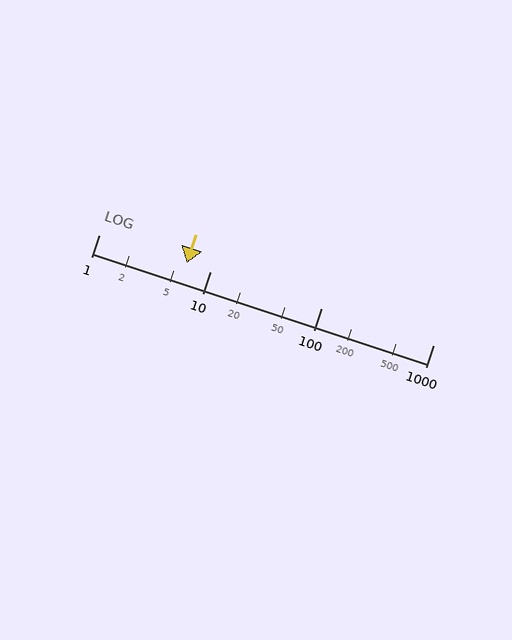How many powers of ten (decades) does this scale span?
The scale spans 3 decades, from 1 to 1000.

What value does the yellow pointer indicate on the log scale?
The pointer indicates approximately 6.2.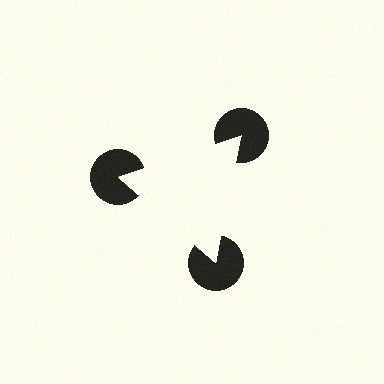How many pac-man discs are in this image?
There are 3 — one at each vertex of the illusory triangle.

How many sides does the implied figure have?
3 sides.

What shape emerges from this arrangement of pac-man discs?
An illusory triangle — its edges are inferred from the aligned wedge cuts in the pac-man discs, not physically drawn.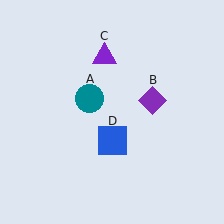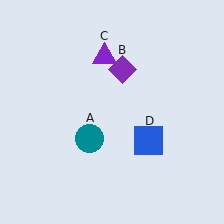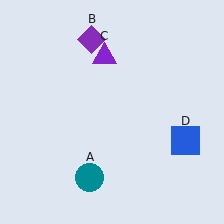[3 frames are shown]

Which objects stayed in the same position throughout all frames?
Purple triangle (object C) remained stationary.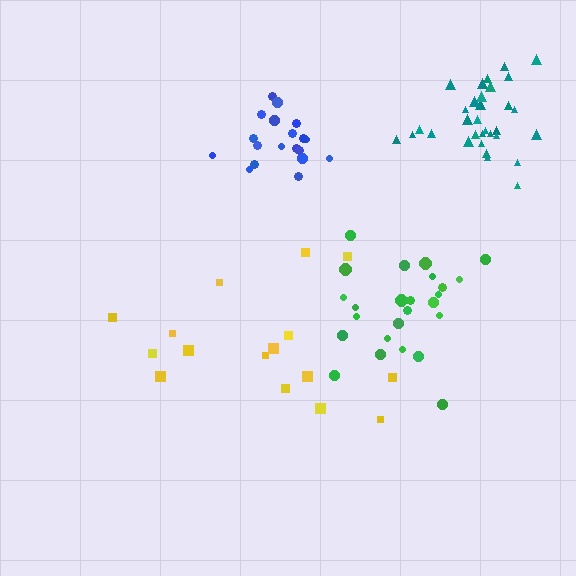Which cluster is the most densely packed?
Blue.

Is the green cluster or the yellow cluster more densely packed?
Green.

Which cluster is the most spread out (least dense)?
Yellow.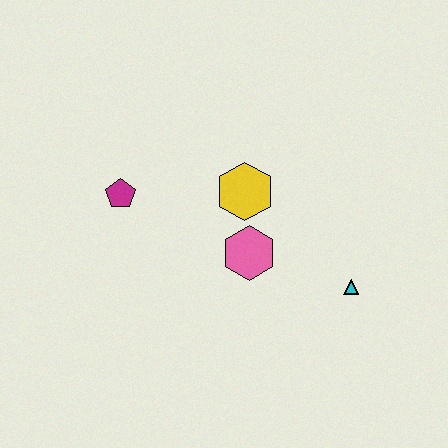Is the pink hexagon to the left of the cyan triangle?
Yes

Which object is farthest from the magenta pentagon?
The cyan triangle is farthest from the magenta pentagon.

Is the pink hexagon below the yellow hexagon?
Yes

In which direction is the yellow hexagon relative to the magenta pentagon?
The yellow hexagon is to the right of the magenta pentagon.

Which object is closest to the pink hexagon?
The yellow hexagon is closest to the pink hexagon.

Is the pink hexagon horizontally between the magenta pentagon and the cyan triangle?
Yes